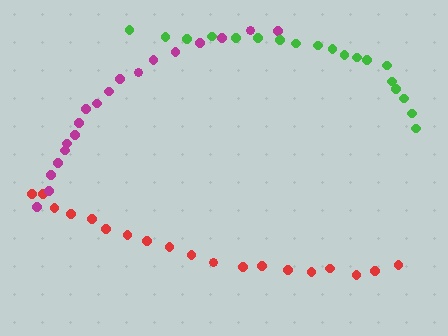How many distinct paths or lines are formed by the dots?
There are 3 distinct paths.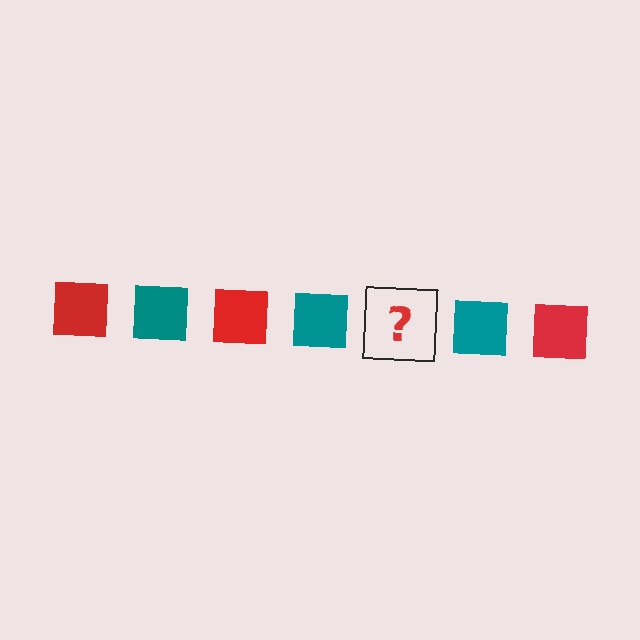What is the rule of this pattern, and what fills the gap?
The rule is that the pattern cycles through red, teal squares. The gap should be filled with a red square.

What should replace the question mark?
The question mark should be replaced with a red square.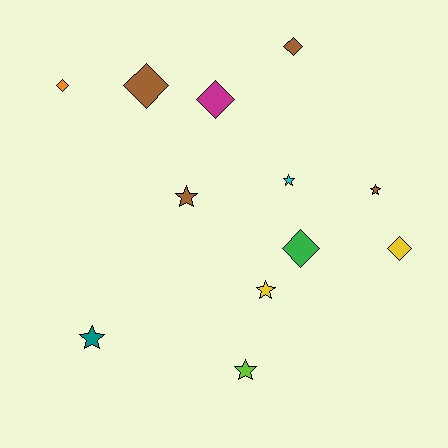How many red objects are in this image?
There are no red objects.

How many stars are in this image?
There are 6 stars.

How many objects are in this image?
There are 12 objects.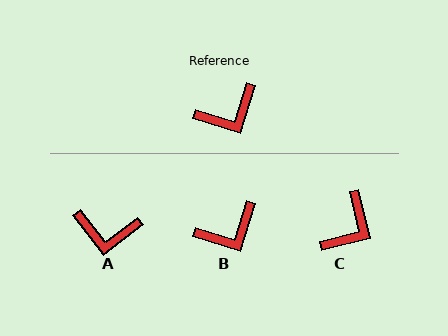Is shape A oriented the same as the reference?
No, it is off by about 35 degrees.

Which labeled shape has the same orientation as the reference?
B.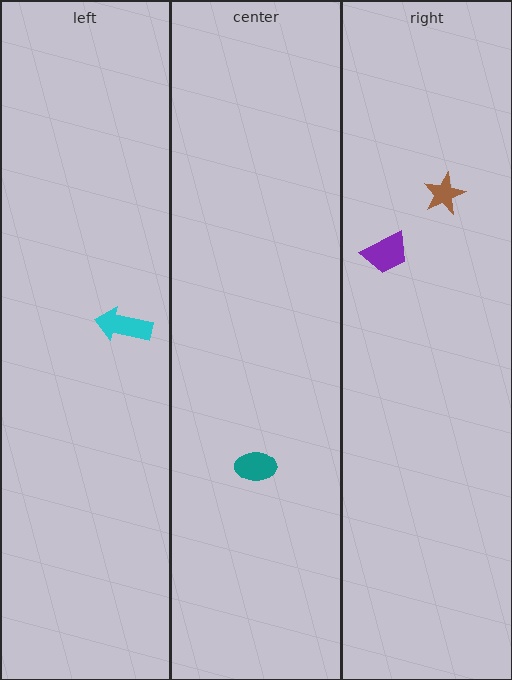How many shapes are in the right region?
2.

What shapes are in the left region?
The cyan arrow.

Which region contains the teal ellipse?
The center region.